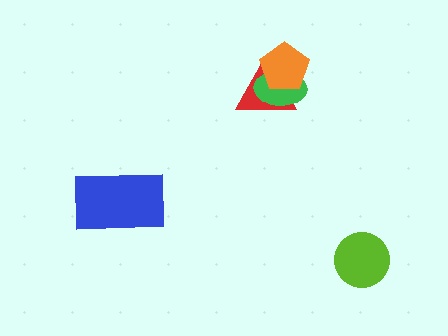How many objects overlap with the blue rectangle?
0 objects overlap with the blue rectangle.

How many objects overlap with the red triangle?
2 objects overlap with the red triangle.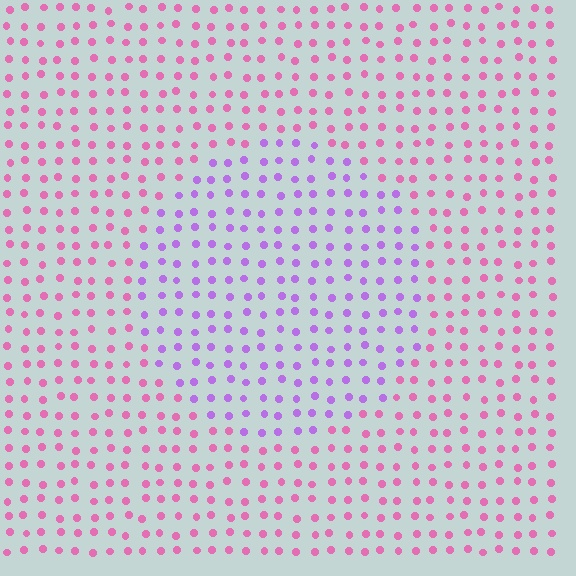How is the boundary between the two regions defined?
The boundary is defined purely by a slight shift in hue (about 47 degrees). Spacing, size, and orientation are identical on both sides.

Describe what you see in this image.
The image is filled with small pink elements in a uniform arrangement. A circle-shaped region is visible where the elements are tinted to a slightly different hue, forming a subtle color boundary.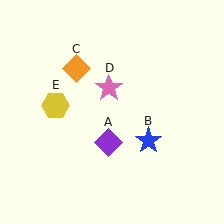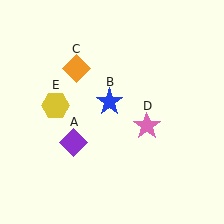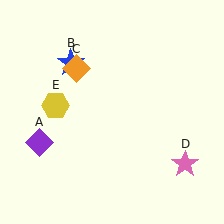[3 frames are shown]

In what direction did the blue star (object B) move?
The blue star (object B) moved up and to the left.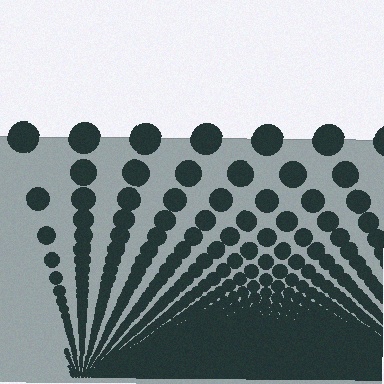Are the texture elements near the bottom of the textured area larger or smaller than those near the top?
Smaller. The gradient is inverted — elements near the bottom are smaller and denser.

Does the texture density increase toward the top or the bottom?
Density increases toward the bottom.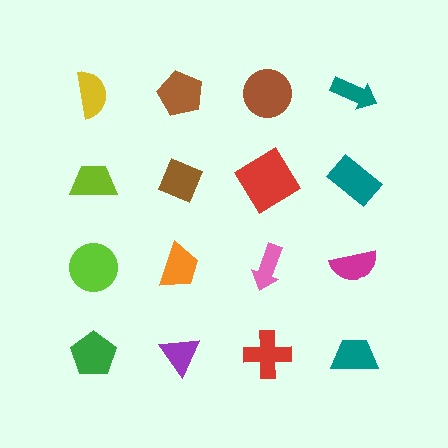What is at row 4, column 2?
A purple triangle.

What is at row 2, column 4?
A teal rectangle.